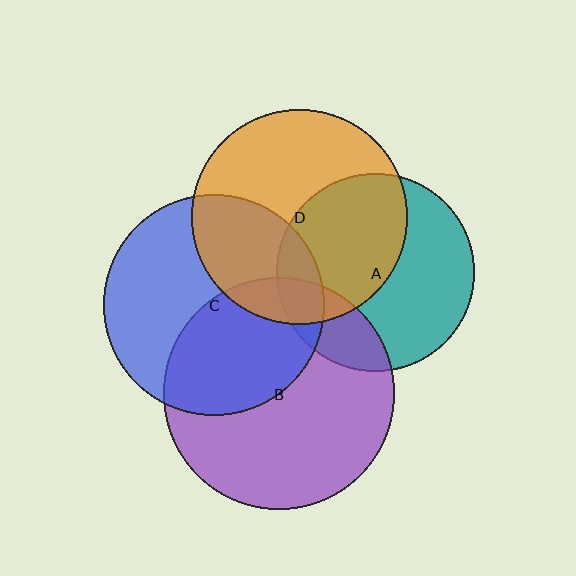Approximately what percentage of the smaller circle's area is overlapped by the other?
Approximately 45%.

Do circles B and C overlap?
Yes.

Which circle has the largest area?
Circle B (purple).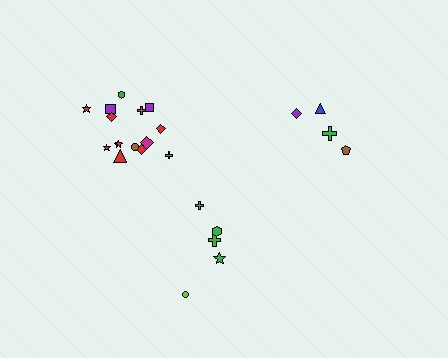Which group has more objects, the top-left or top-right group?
The top-left group.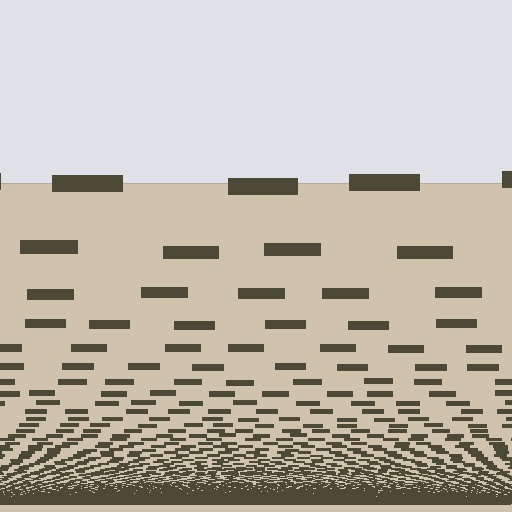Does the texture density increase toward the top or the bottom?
Density increases toward the bottom.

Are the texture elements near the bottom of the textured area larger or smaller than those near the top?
Smaller. The gradient is inverted — elements near the bottom are smaller and denser.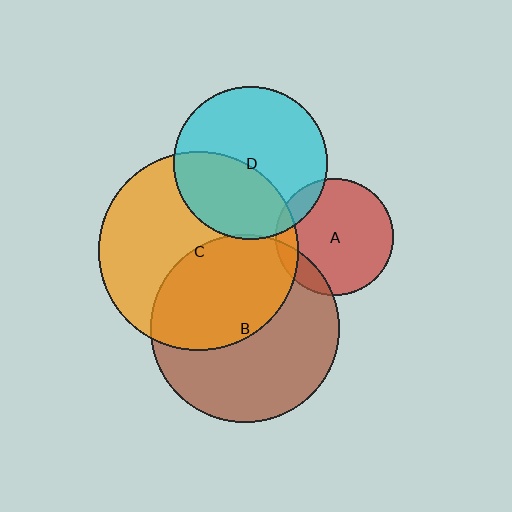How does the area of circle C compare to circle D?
Approximately 1.7 times.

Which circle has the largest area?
Circle C (orange).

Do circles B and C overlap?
Yes.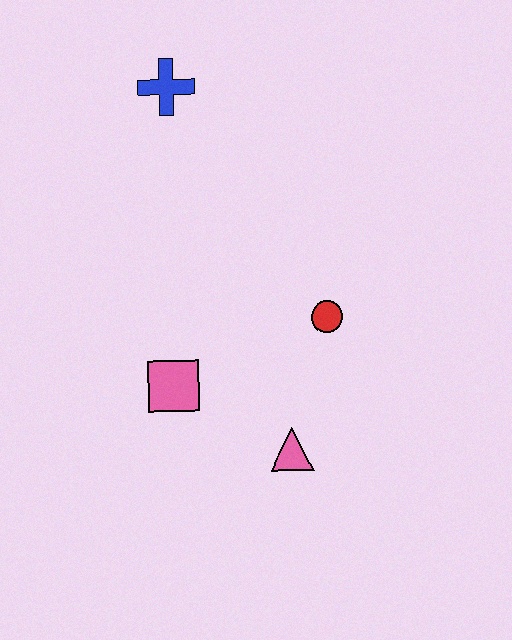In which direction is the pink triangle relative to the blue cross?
The pink triangle is below the blue cross.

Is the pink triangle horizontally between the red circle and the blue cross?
Yes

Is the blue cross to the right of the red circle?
No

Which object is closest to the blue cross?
The red circle is closest to the blue cross.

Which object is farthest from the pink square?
The blue cross is farthest from the pink square.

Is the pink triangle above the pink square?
No